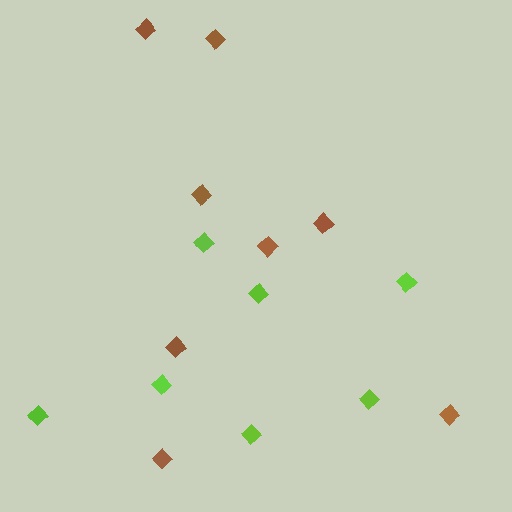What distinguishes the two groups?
There are 2 groups: one group of brown diamonds (8) and one group of lime diamonds (7).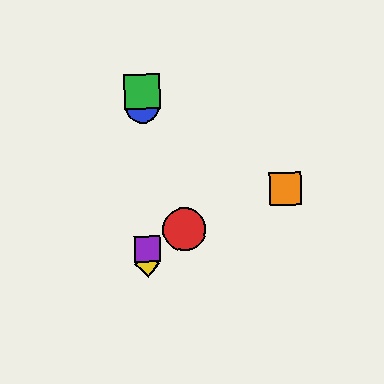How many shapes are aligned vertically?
4 shapes (the blue circle, the green square, the yellow diamond, the purple square) are aligned vertically.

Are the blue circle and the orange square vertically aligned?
No, the blue circle is at x≈142 and the orange square is at x≈285.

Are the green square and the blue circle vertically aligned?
Yes, both are at x≈142.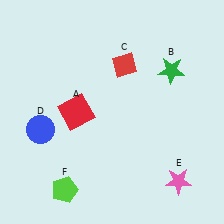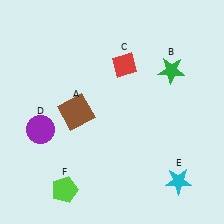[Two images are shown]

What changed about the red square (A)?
In Image 1, A is red. In Image 2, it changed to brown.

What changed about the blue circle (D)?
In Image 1, D is blue. In Image 2, it changed to purple.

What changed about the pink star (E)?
In Image 1, E is pink. In Image 2, it changed to cyan.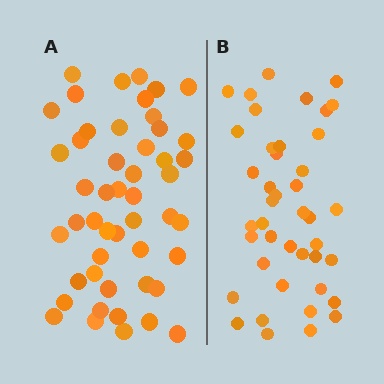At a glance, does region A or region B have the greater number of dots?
Region A (the left region) has more dots.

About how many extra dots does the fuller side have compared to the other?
Region A has roughly 8 or so more dots than region B.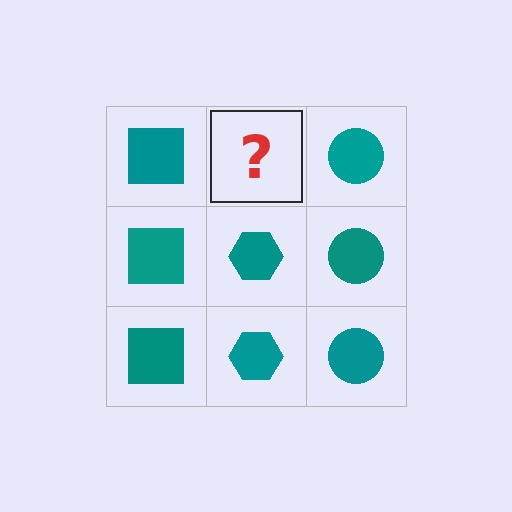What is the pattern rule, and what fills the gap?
The rule is that each column has a consistent shape. The gap should be filled with a teal hexagon.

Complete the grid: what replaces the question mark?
The question mark should be replaced with a teal hexagon.